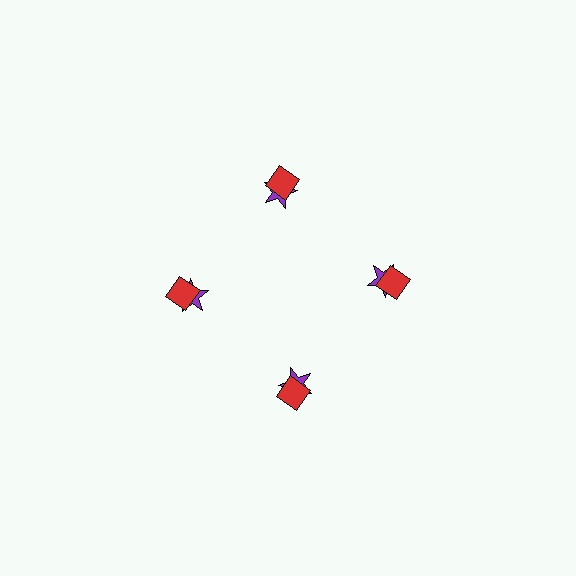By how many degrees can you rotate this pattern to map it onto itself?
The pattern maps onto itself every 90 degrees of rotation.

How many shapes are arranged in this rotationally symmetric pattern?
There are 8 shapes, arranged in 4 groups of 2.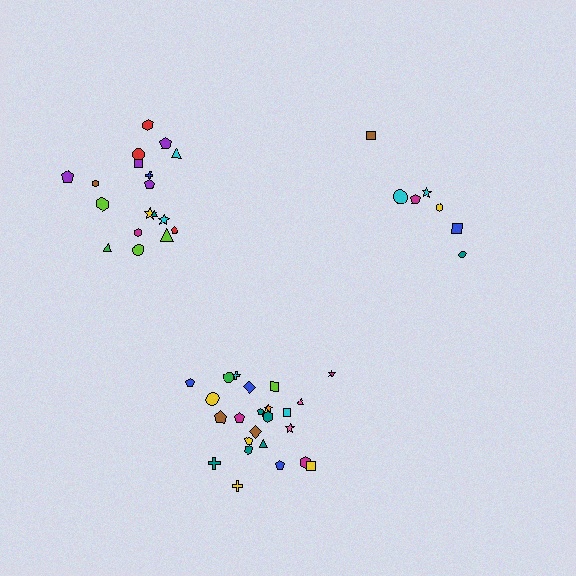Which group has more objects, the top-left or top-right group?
The top-left group.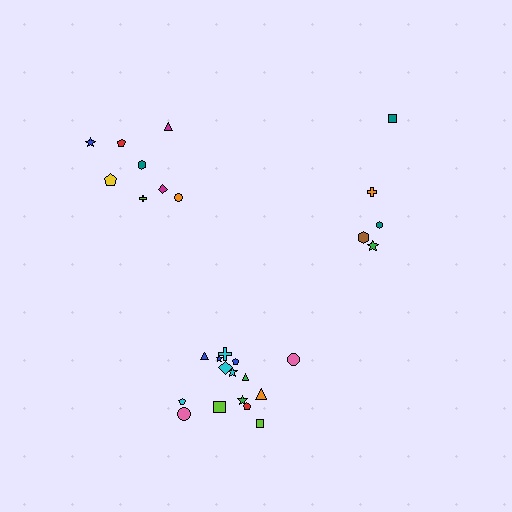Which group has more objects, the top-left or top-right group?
The top-left group.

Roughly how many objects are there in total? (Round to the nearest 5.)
Roughly 30 objects in total.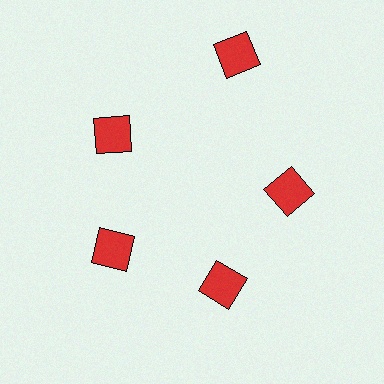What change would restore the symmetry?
The symmetry would be restored by moving it inward, back onto the ring so that all 5 squares sit at equal angles and equal distance from the center.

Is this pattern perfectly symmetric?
No. The 5 red squares are arranged in a ring, but one element near the 1 o'clock position is pushed outward from the center, breaking the 5-fold rotational symmetry.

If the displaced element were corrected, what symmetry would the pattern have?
It would have 5-fold rotational symmetry — the pattern would map onto itself every 72 degrees.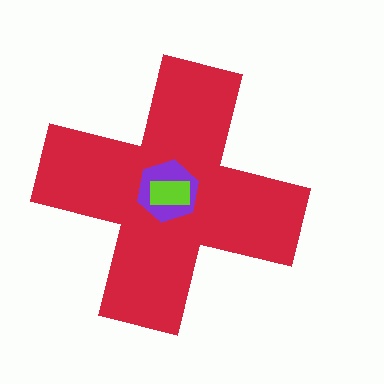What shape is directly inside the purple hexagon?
The lime rectangle.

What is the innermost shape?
The lime rectangle.